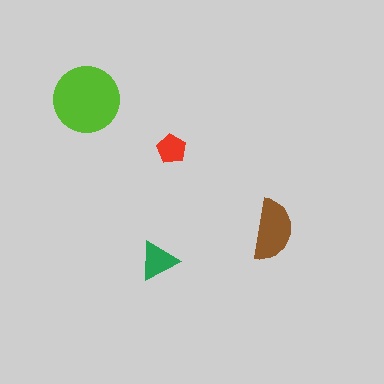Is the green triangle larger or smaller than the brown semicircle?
Smaller.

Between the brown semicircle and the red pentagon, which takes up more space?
The brown semicircle.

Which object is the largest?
The lime circle.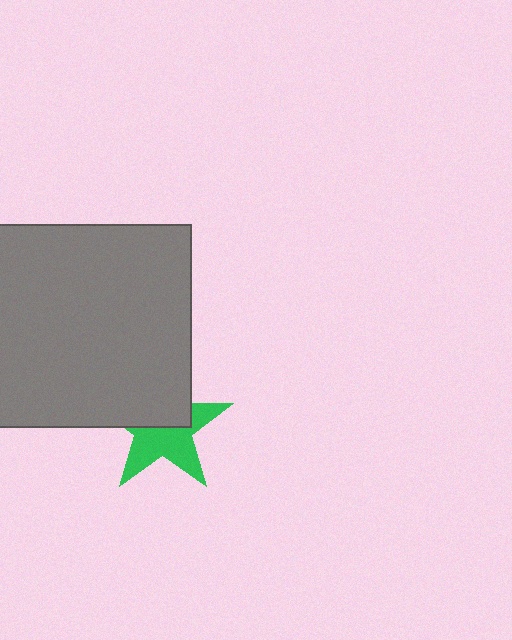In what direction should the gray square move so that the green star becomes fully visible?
The gray square should move up. That is the shortest direction to clear the overlap and leave the green star fully visible.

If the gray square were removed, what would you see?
You would see the complete green star.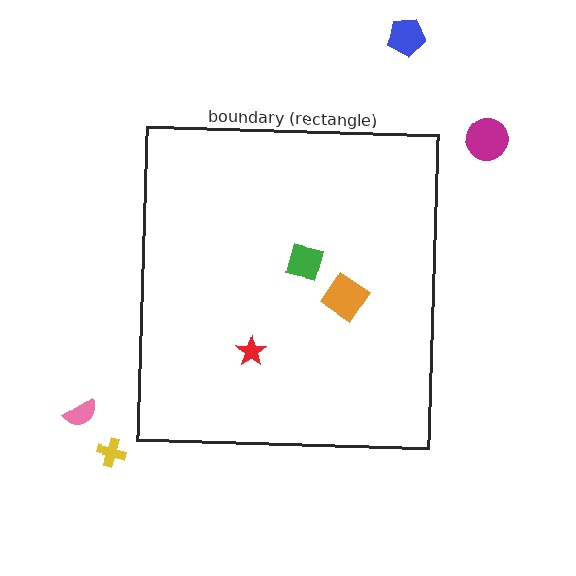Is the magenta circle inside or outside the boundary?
Outside.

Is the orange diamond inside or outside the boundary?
Inside.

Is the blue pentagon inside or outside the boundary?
Outside.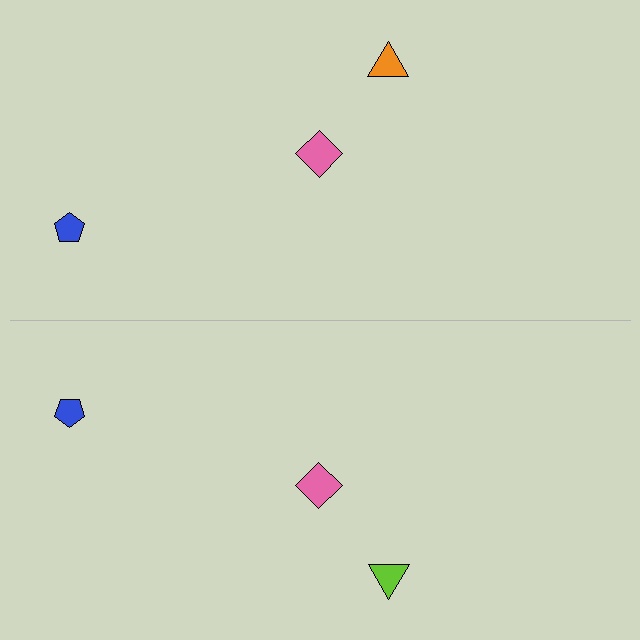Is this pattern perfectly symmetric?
No, the pattern is not perfectly symmetric. The lime triangle on the bottom side breaks the symmetry — its mirror counterpart is orange.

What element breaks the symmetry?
The lime triangle on the bottom side breaks the symmetry — its mirror counterpart is orange.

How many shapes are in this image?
There are 6 shapes in this image.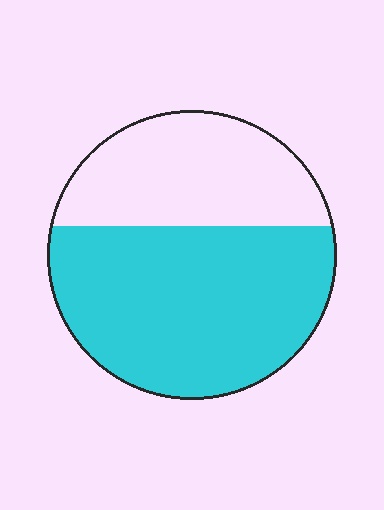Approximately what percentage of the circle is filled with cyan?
Approximately 65%.